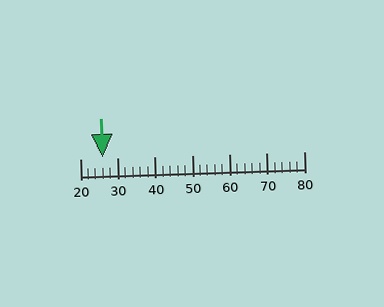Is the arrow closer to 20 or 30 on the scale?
The arrow is closer to 30.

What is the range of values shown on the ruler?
The ruler shows values from 20 to 80.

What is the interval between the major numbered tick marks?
The major tick marks are spaced 10 units apart.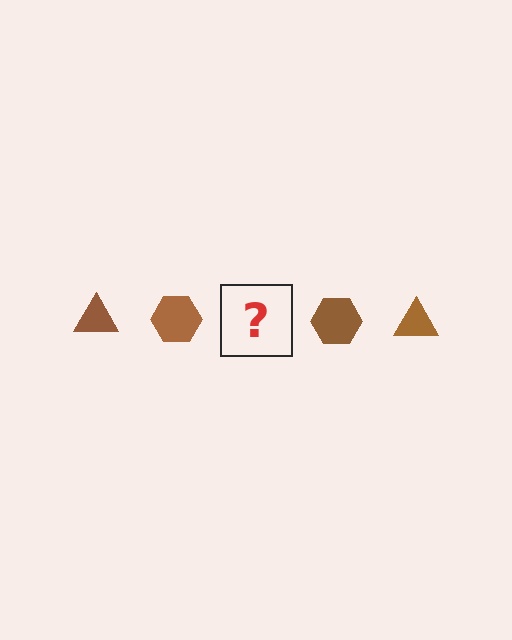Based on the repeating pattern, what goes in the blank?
The blank should be a brown triangle.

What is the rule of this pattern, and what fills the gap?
The rule is that the pattern cycles through triangle, hexagon shapes in brown. The gap should be filled with a brown triangle.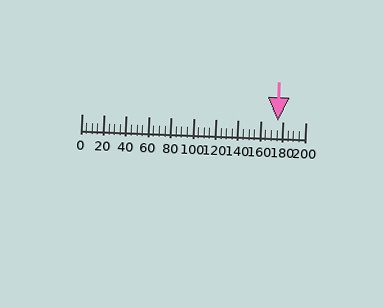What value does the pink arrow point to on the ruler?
The pink arrow points to approximately 175.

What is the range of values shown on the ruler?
The ruler shows values from 0 to 200.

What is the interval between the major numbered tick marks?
The major tick marks are spaced 20 units apart.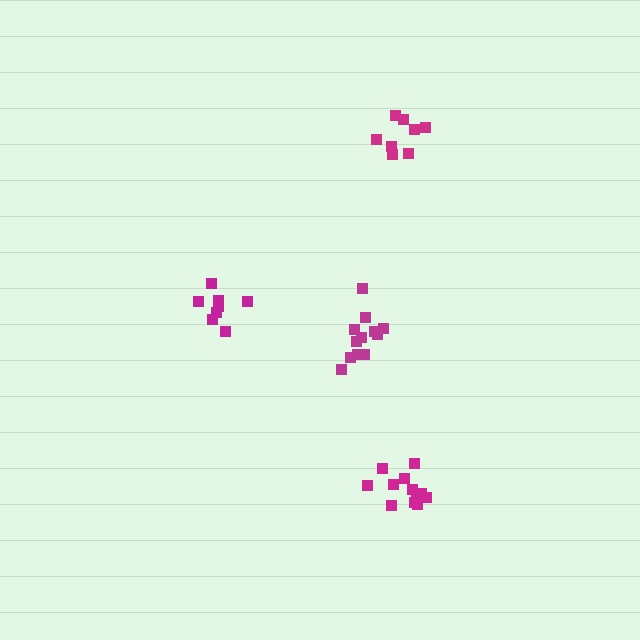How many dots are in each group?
Group 1: 12 dots, Group 2: 12 dots, Group 3: 8 dots, Group 4: 8 dots (40 total).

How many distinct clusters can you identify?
There are 4 distinct clusters.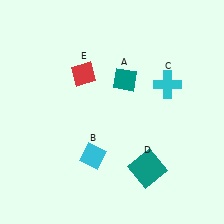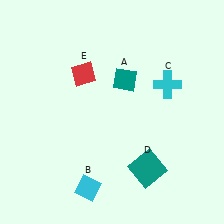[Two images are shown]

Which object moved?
The cyan diamond (B) moved down.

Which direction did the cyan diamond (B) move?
The cyan diamond (B) moved down.